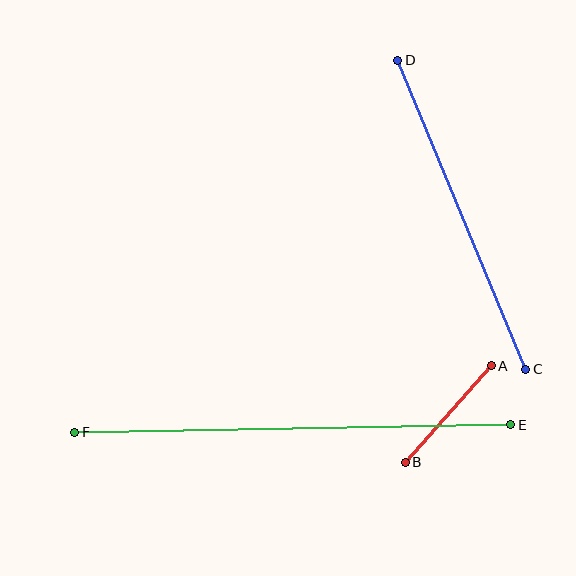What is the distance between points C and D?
The distance is approximately 335 pixels.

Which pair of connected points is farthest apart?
Points E and F are farthest apart.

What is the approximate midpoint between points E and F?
The midpoint is at approximately (293, 429) pixels.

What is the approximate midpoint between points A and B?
The midpoint is at approximately (448, 414) pixels.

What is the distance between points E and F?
The distance is approximately 436 pixels.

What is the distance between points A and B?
The distance is approximately 129 pixels.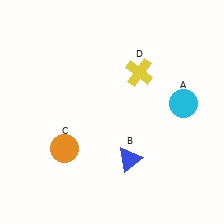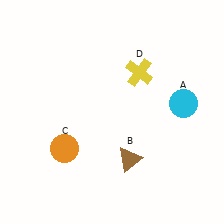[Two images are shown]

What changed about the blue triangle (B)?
In Image 1, B is blue. In Image 2, it changed to brown.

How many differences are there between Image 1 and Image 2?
There is 1 difference between the two images.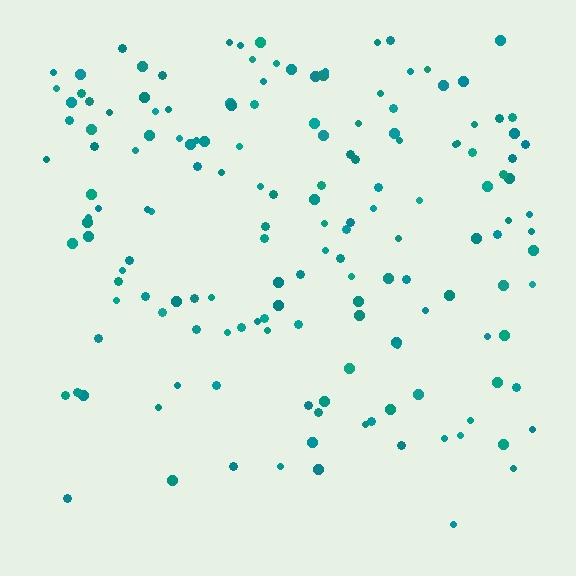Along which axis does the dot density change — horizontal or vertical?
Vertical.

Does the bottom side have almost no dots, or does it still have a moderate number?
Still a moderate number, just noticeably fewer than the top.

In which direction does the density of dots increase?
From bottom to top, with the top side densest.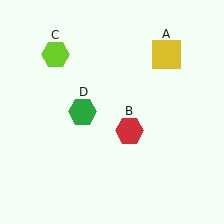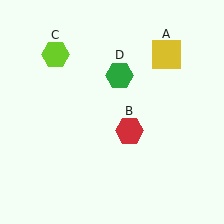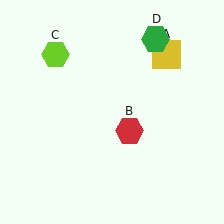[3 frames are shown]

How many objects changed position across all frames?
1 object changed position: green hexagon (object D).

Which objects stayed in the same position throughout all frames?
Yellow square (object A) and red hexagon (object B) and lime hexagon (object C) remained stationary.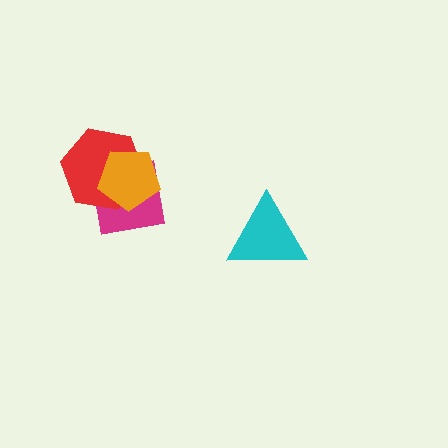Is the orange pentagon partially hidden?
No, no other shape covers it.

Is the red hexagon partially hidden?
Yes, it is partially covered by another shape.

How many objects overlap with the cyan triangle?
0 objects overlap with the cyan triangle.